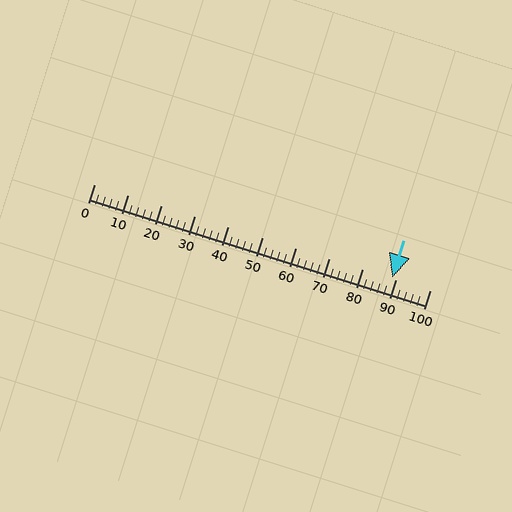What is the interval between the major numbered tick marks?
The major tick marks are spaced 10 units apart.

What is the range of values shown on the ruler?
The ruler shows values from 0 to 100.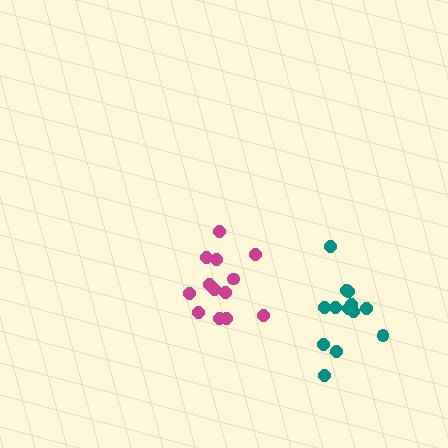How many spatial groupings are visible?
There are 2 spatial groupings.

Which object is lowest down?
The teal cluster is bottommost.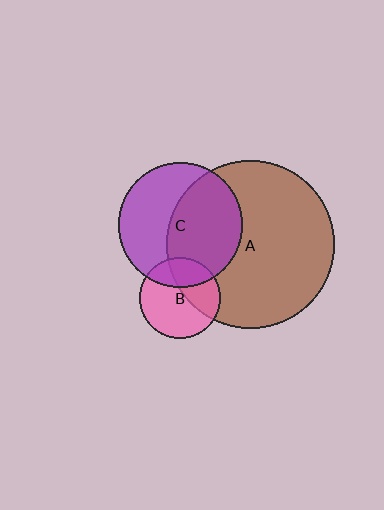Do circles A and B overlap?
Yes.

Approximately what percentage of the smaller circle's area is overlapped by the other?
Approximately 40%.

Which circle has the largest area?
Circle A (brown).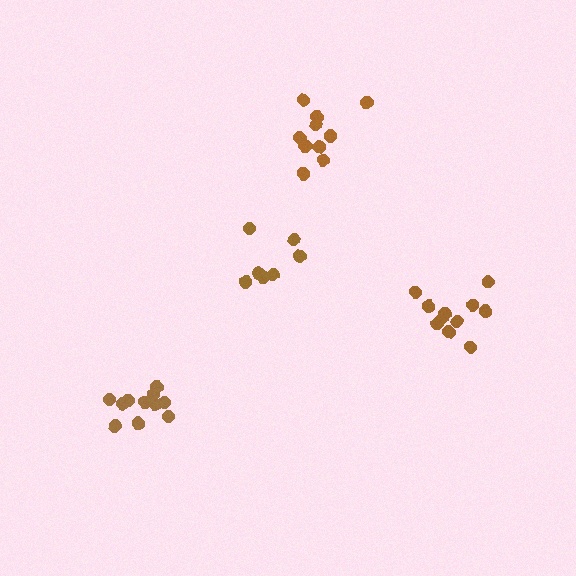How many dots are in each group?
Group 1: 10 dots, Group 2: 11 dots, Group 3: 7 dots, Group 4: 11 dots (39 total).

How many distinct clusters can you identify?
There are 4 distinct clusters.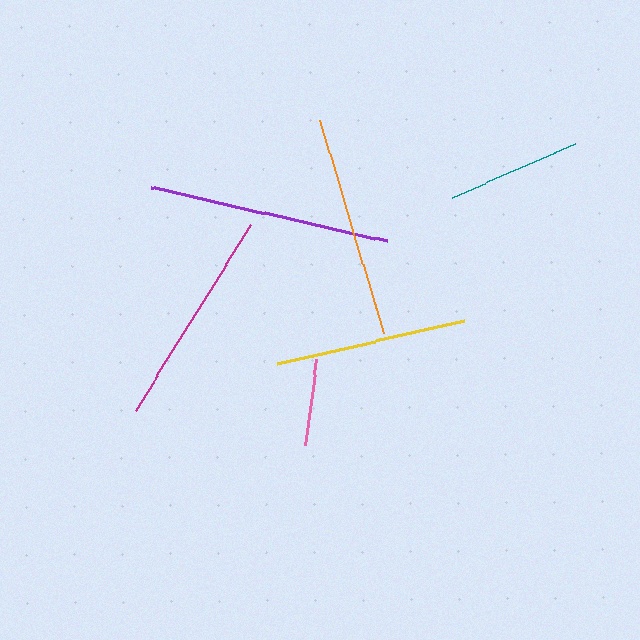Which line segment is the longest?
The purple line is the longest at approximately 243 pixels.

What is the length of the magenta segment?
The magenta segment is approximately 219 pixels long.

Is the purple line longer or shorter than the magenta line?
The purple line is longer than the magenta line.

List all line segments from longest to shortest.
From longest to shortest: purple, orange, magenta, yellow, teal, pink.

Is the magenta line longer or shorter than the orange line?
The orange line is longer than the magenta line.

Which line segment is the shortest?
The pink line is the shortest at approximately 86 pixels.